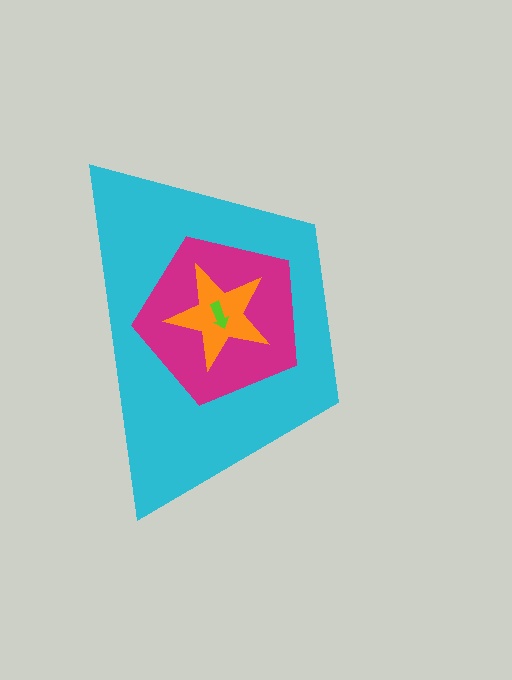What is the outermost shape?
The cyan trapezoid.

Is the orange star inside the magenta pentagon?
Yes.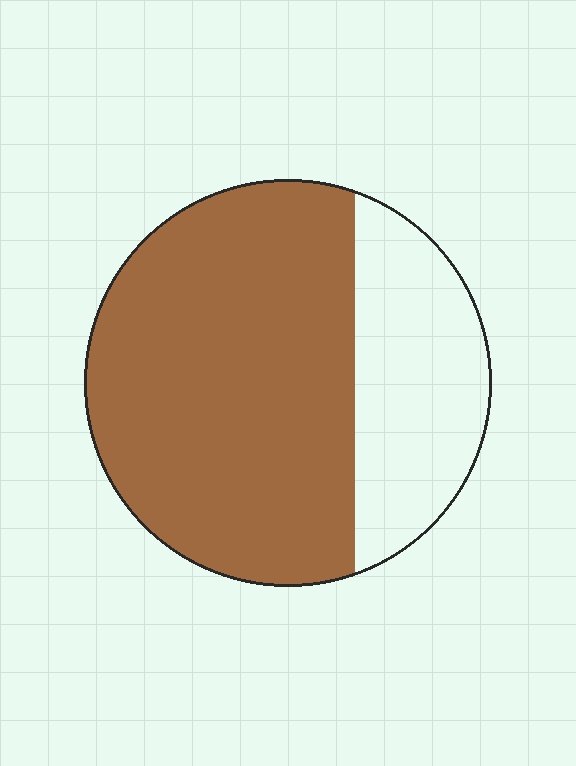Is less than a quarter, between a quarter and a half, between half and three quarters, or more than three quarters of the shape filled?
Between half and three quarters.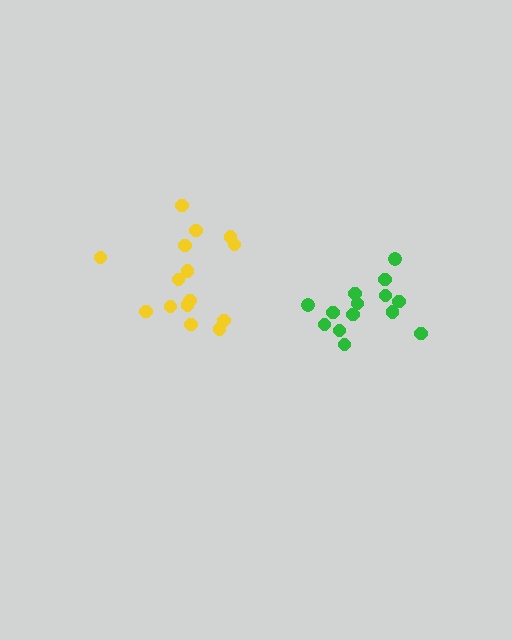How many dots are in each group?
Group 1: 15 dots, Group 2: 14 dots (29 total).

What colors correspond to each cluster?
The clusters are colored: yellow, green.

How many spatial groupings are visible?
There are 2 spatial groupings.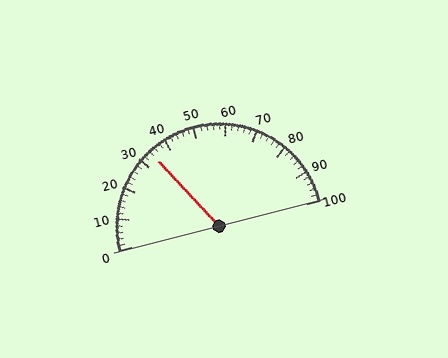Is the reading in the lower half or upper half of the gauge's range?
The reading is in the lower half of the range (0 to 100).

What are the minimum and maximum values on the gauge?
The gauge ranges from 0 to 100.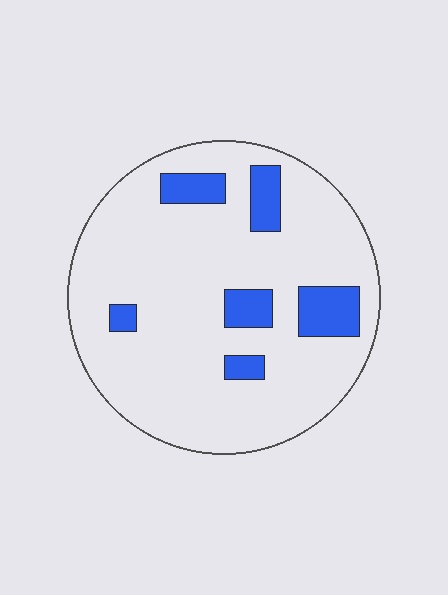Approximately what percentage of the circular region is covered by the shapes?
Approximately 15%.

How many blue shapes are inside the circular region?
6.